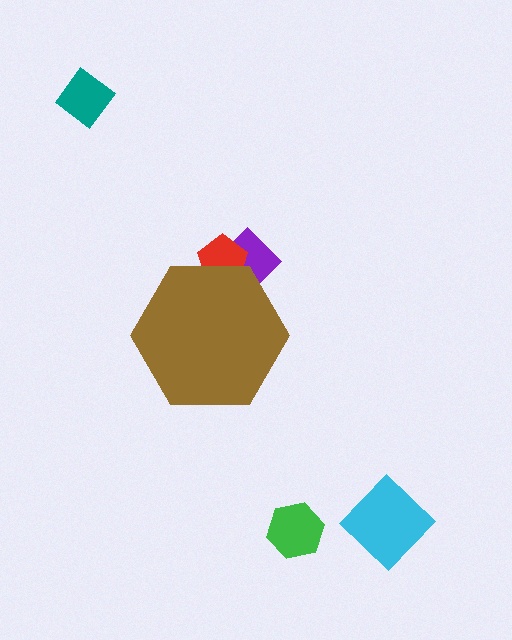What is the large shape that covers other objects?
A brown hexagon.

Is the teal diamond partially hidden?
No, the teal diamond is fully visible.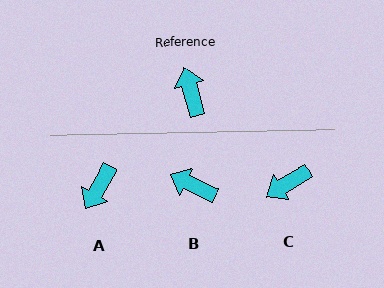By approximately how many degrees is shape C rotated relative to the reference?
Approximately 105 degrees counter-clockwise.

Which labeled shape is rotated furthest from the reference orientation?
A, about 134 degrees away.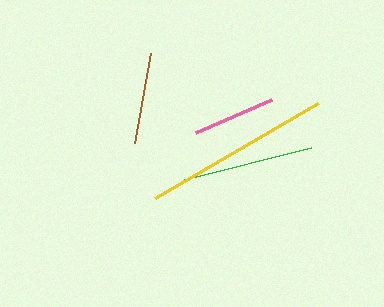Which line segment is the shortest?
The pink line is the shortest at approximately 82 pixels.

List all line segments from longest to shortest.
From longest to shortest: yellow, green, brown, pink.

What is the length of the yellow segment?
The yellow segment is approximately 189 pixels long.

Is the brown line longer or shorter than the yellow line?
The yellow line is longer than the brown line.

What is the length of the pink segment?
The pink segment is approximately 82 pixels long.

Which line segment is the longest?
The yellow line is the longest at approximately 189 pixels.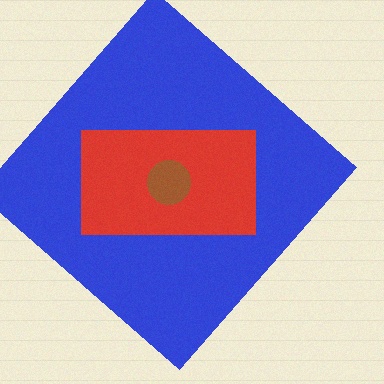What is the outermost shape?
The blue diamond.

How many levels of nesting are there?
3.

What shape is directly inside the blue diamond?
The red rectangle.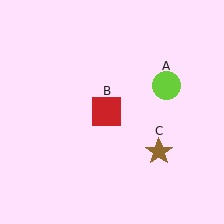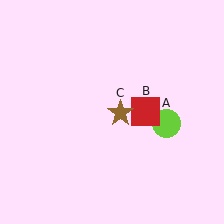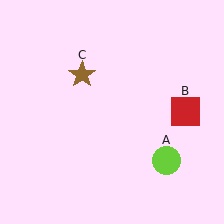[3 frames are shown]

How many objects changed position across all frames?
3 objects changed position: lime circle (object A), red square (object B), brown star (object C).